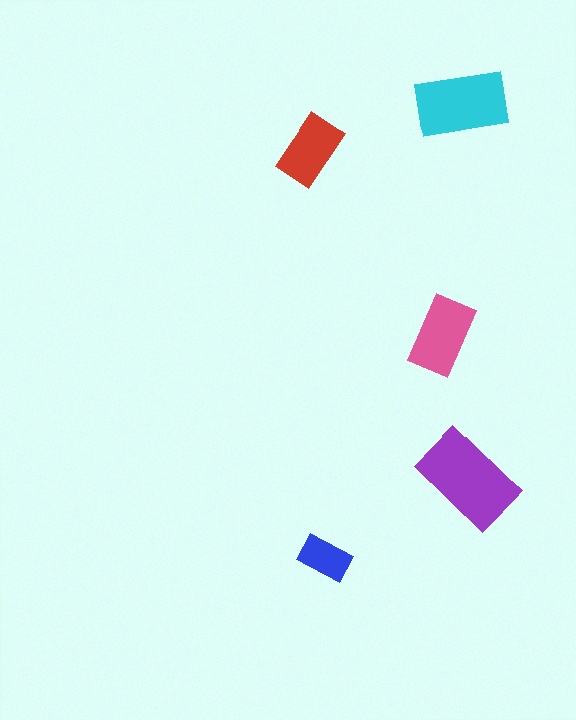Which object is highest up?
The cyan rectangle is topmost.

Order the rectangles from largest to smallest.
the purple one, the cyan one, the pink one, the red one, the blue one.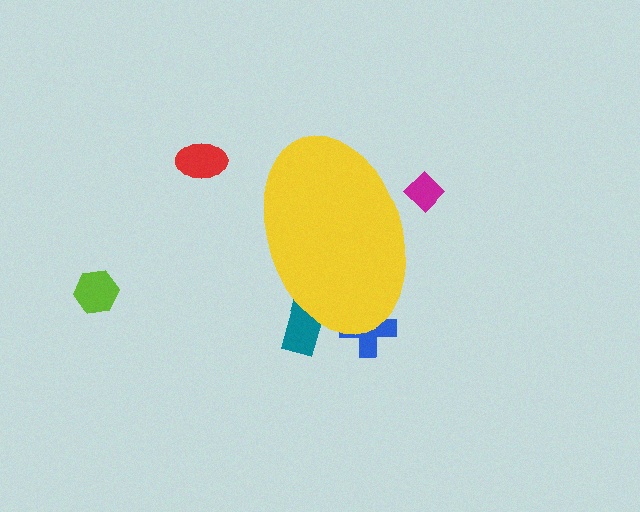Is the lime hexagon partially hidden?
No, the lime hexagon is fully visible.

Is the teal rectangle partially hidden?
Yes, the teal rectangle is partially hidden behind the yellow ellipse.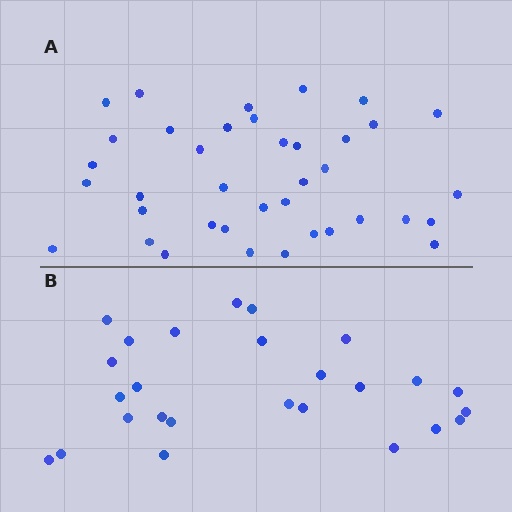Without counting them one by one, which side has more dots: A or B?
Region A (the top region) has more dots.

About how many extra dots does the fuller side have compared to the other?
Region A has roughly 12 or so more dots than region B.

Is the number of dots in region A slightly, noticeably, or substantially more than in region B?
Region A has substantially more. The ratio is roughly 1.5 to 1.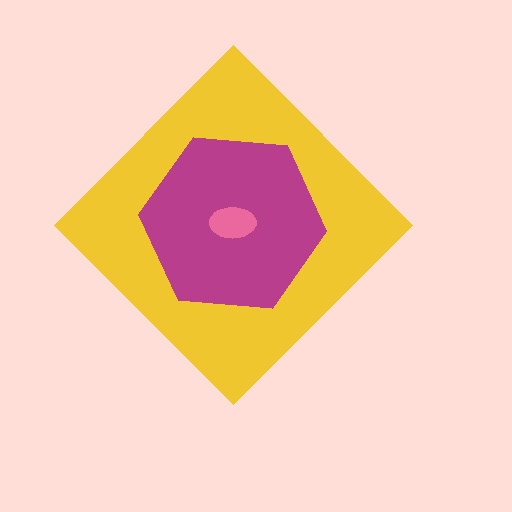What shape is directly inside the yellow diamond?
The magenta hexagon.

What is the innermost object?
The pink ellipse.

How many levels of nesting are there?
3.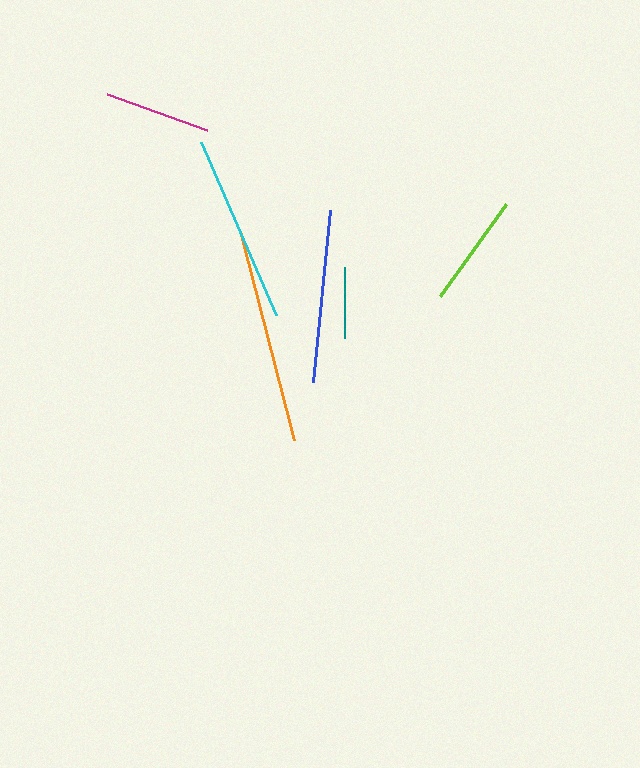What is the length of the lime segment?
The lime segment is approximately 113 pixels long.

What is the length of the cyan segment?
The cyan segment is approximately 189 pixels long.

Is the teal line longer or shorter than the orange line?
The orange line is longer than the teal line.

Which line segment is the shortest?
The teal line is the shortest at approximately 71 pixels.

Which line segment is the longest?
The orange line is the longest at approximately 216 pixels.